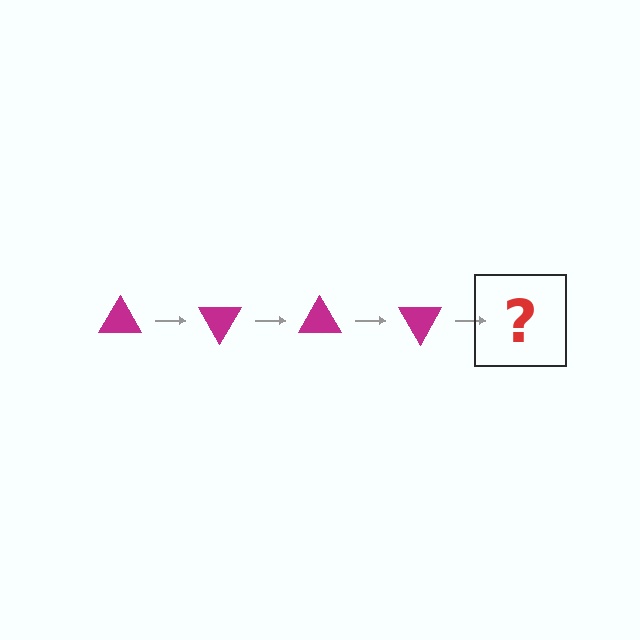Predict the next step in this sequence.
The next step is a magenta triangle rotated 240 degrees.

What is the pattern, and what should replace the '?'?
The pattern is that the triangle rotates 60 degrees each step. The '?' should be a magenta triangle rotated 240 degrees.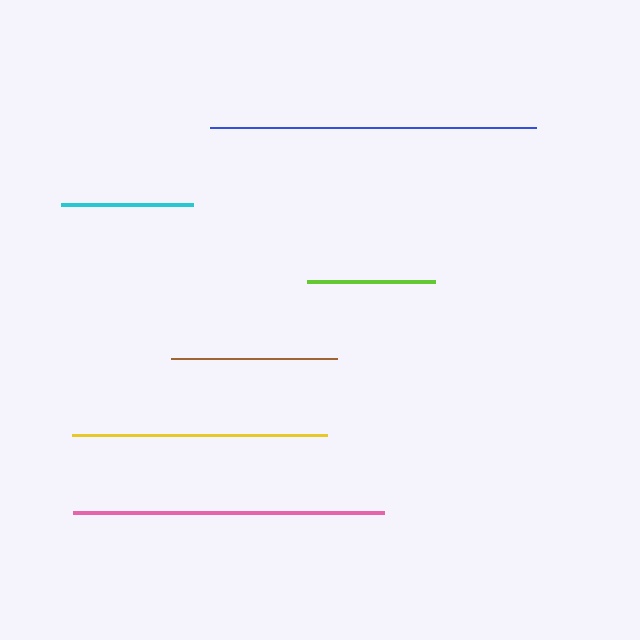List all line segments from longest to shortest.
From longest to shortest: blue, pink, yellow, brown, cyan, lime.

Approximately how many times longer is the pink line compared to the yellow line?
The pink line is approximately 1.2 times the length of the yellow line.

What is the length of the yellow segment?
The yellow segment is approximately 255 pixels long.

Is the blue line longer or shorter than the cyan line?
The blue line is longer than the cyan line.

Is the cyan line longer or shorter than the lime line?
The cyan line is longer than the lime line.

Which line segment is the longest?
The blue line is the longest at approximately 326 pixels.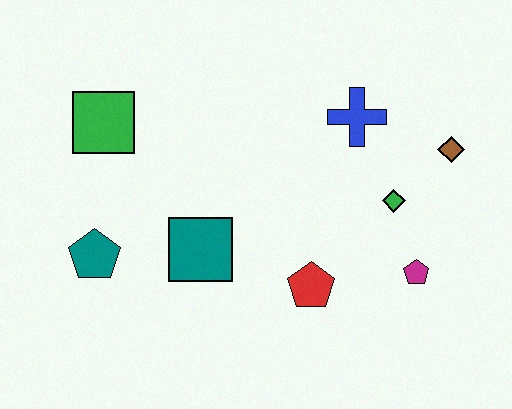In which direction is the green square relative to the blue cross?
The green square is to the left of the blue cross.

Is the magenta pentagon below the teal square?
Yes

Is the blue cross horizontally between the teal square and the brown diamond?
Yes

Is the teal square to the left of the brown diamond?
Yes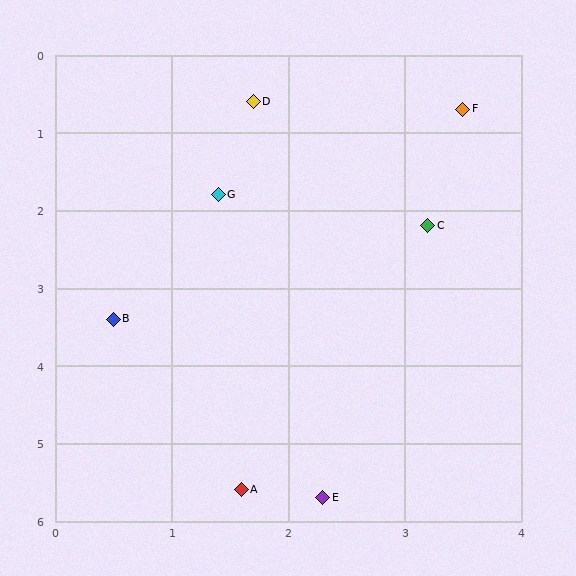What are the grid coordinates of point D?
Point D is at approximately (1.7, 0.6).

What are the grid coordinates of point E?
Point E is at approximately (2.3, 5.7).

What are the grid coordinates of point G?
Point G is at approximately (1.4, 1.8).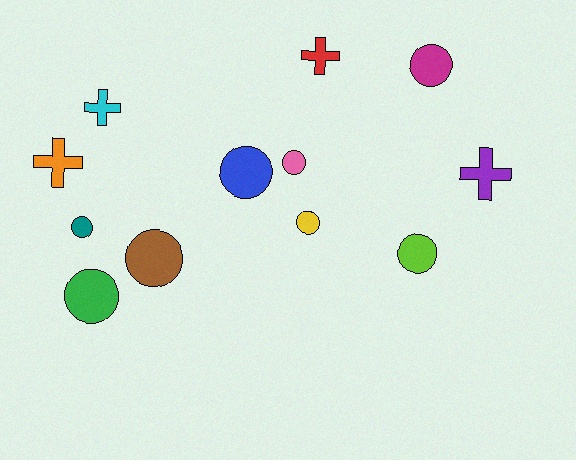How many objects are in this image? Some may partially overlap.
There are 12 objects.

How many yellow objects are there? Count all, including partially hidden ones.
There is 1 yellow object.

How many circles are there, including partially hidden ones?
There are 8 circles.